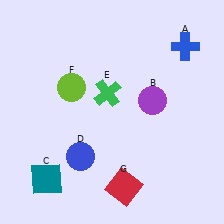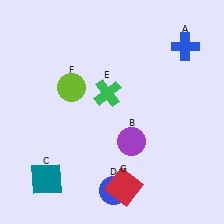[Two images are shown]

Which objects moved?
The objects that moved are: the purple circle (B), the blue circle (D).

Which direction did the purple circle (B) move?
The purple circle (B) moved down.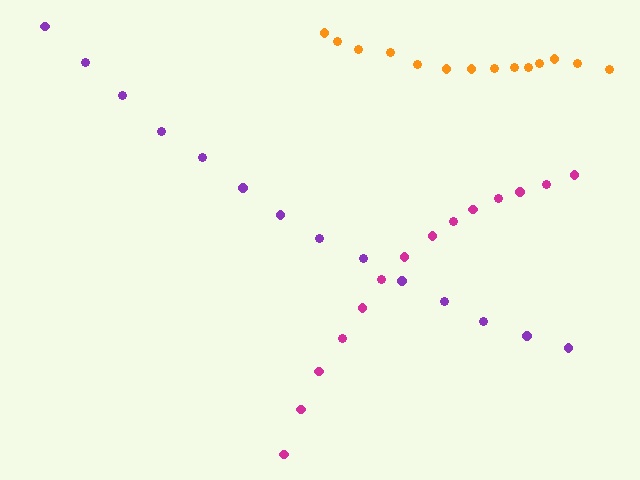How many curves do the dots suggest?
There are 3 distinct paths.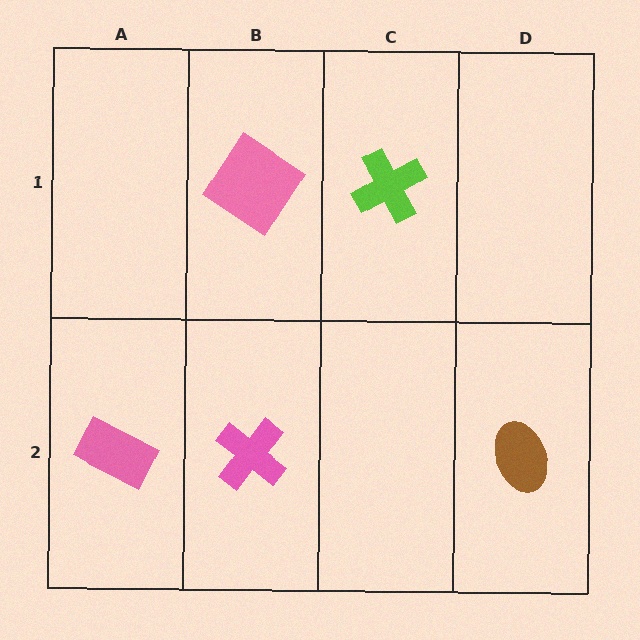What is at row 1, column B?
A pink diamond.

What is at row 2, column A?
A pink rectangle.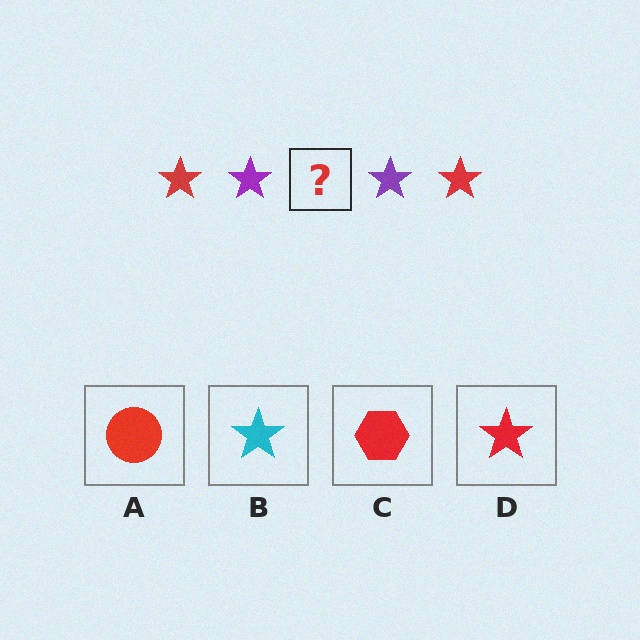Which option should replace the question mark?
Option D.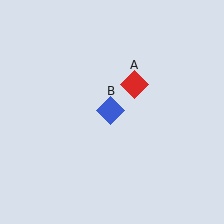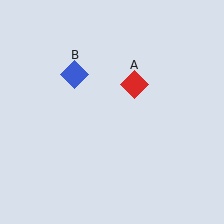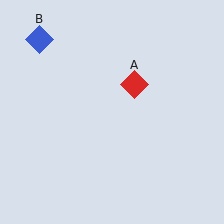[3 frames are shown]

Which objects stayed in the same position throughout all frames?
Red diamond (object A) remained stationary.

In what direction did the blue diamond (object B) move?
The blue diamond (object B) moved up and to the left.